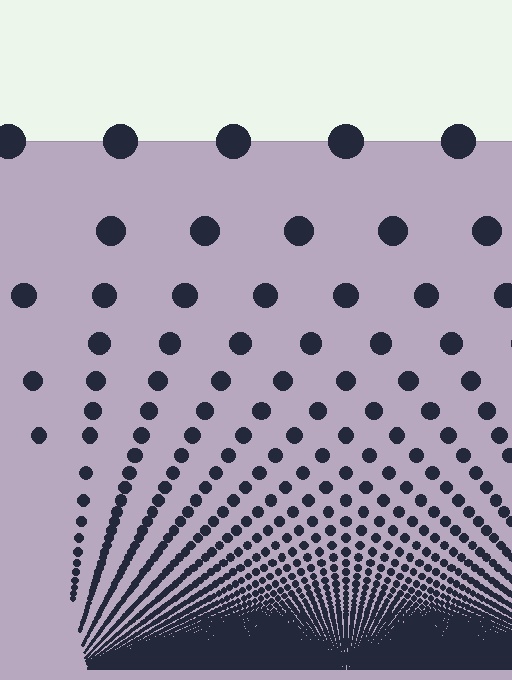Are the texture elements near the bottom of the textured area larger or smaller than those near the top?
Smaller. The gradient is inverted — elements near the bottom are smaller and denser.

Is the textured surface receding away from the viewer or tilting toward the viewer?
The surface appears to tilt toward the viewer. Texture elements get larger and sparser toward the top.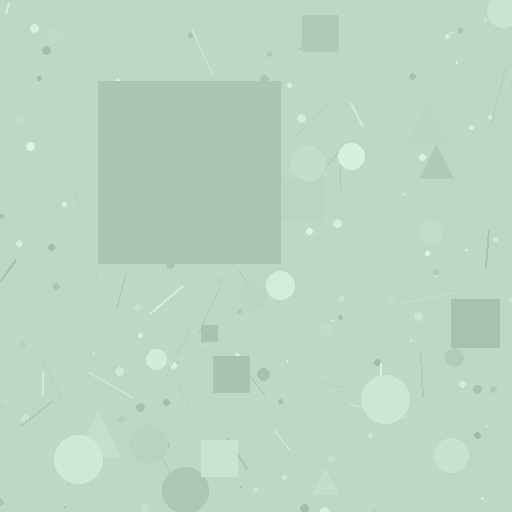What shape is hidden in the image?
A square is hidden in the image.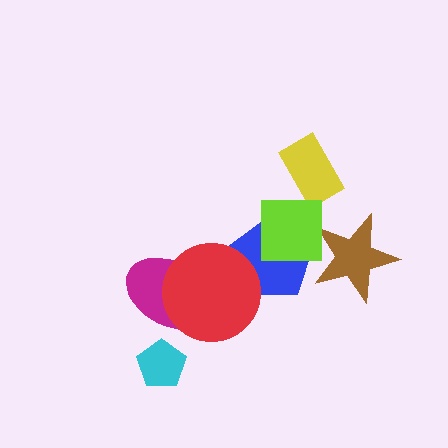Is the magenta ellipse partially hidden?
Yes, it is partially covered by another shape.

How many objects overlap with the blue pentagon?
2 objects overlap with the blue pentagon.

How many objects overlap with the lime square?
2 objects overlap with the lime square.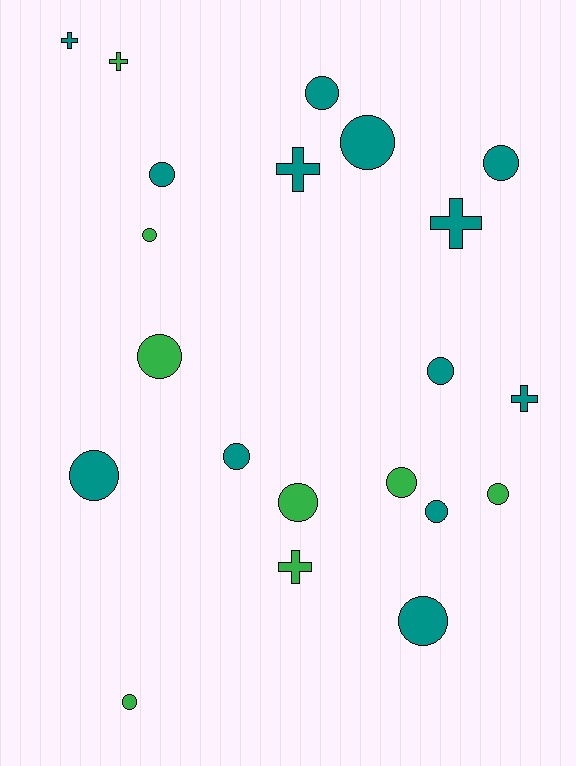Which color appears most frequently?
Teal, with 13 objects.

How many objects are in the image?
There are 21 objects.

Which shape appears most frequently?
Circle, with 15 objects.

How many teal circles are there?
There are 9 teal circles.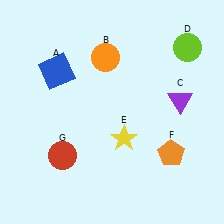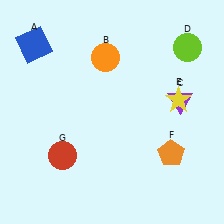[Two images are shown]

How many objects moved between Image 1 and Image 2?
2 objects moved between the two images.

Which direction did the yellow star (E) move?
The yellow star (E) moved right.